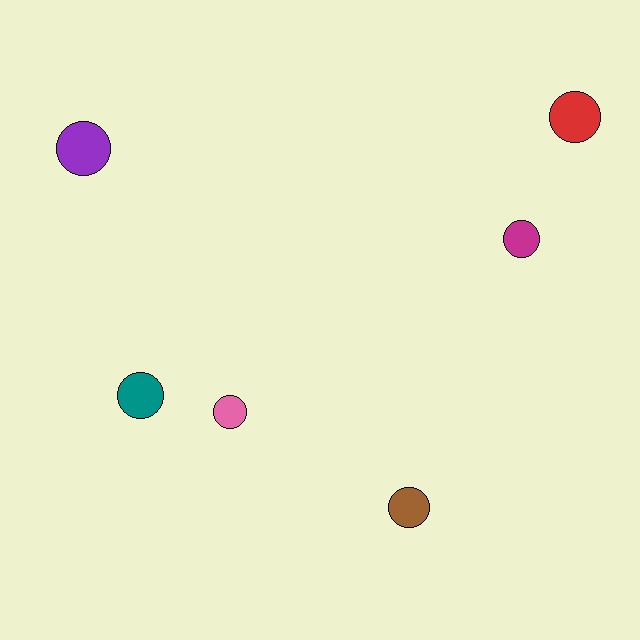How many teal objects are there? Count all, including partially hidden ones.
There is 1 teal object.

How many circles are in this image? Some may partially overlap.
There are 6 circles.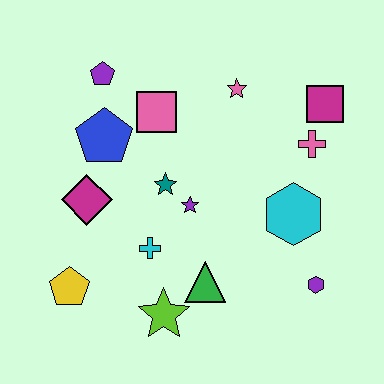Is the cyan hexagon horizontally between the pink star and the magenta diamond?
No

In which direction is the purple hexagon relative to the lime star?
The purple hexagon is to the right of the lime star.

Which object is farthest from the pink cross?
The yellow pentagon is farthest from the pink cross.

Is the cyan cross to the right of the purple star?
No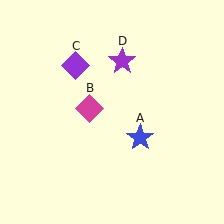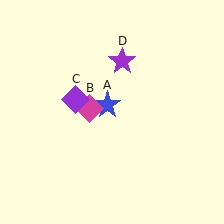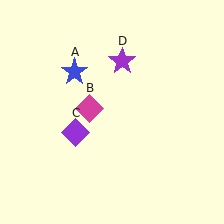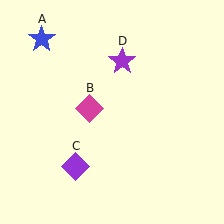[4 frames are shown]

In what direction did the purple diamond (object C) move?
The purple diamond (object C) moved down.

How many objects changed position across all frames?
2 objects changed position: blue star (object A), purple diamond (object C).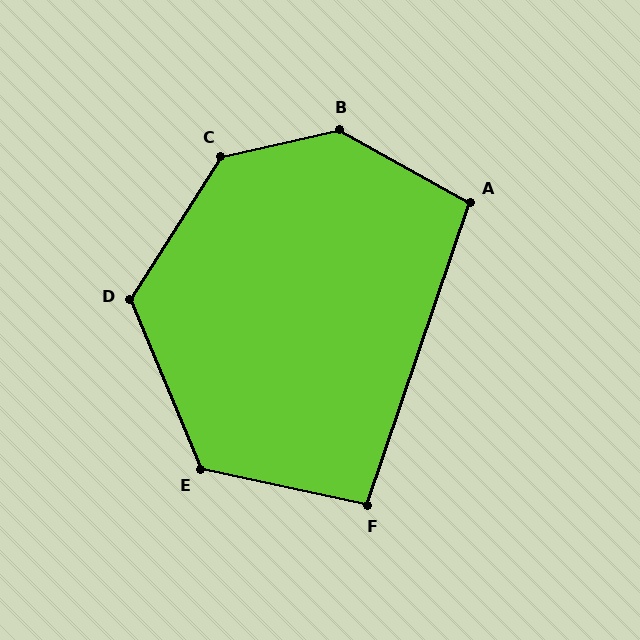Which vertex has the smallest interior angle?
F, at approximately 97 degrees.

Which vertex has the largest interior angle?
B, at approximately 138 degrees.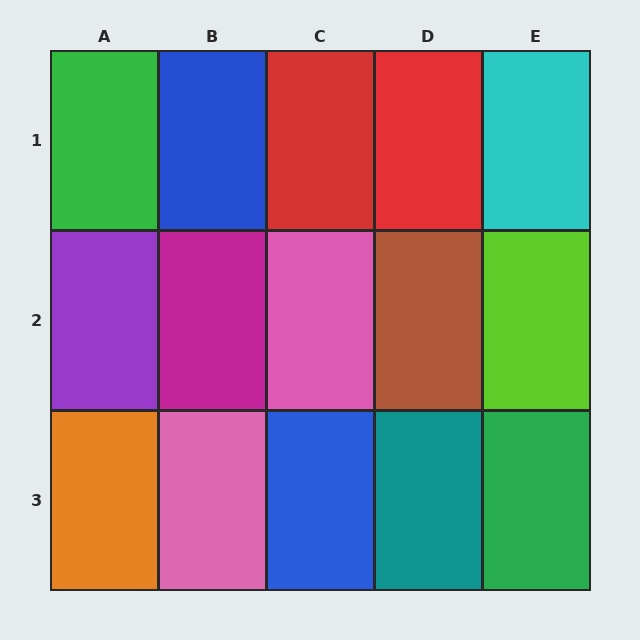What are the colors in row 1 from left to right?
Green, blue, red, red, cyan.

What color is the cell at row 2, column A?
Purple.